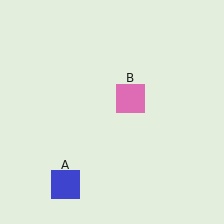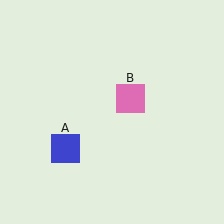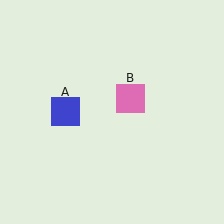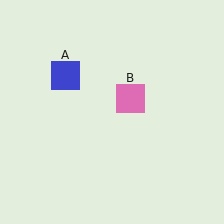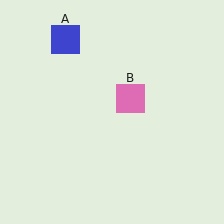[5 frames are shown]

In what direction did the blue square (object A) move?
The blue square (object A) moved up.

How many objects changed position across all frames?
1 object changed position: blue square (object A).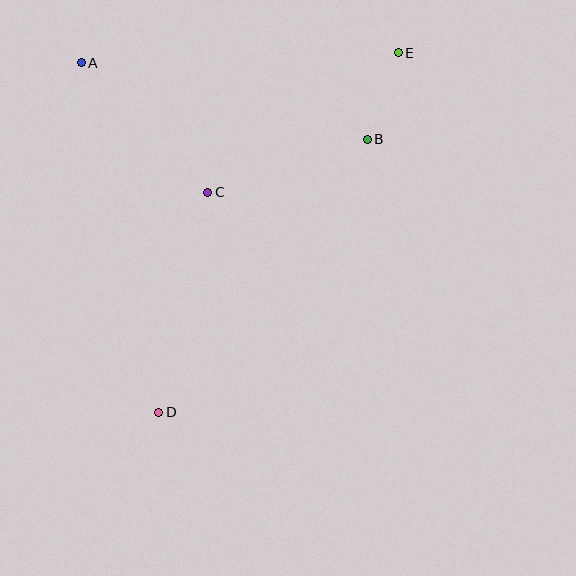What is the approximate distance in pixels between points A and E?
The distance between A and E is approximately 318 pixels.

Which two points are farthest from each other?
Points D and E are farthest from each other.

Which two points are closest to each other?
Points B and E are closest to each other.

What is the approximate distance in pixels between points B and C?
The distance between B and C is approximately 168 pixels.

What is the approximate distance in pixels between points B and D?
The distance between B and D is approximately 343 pixels.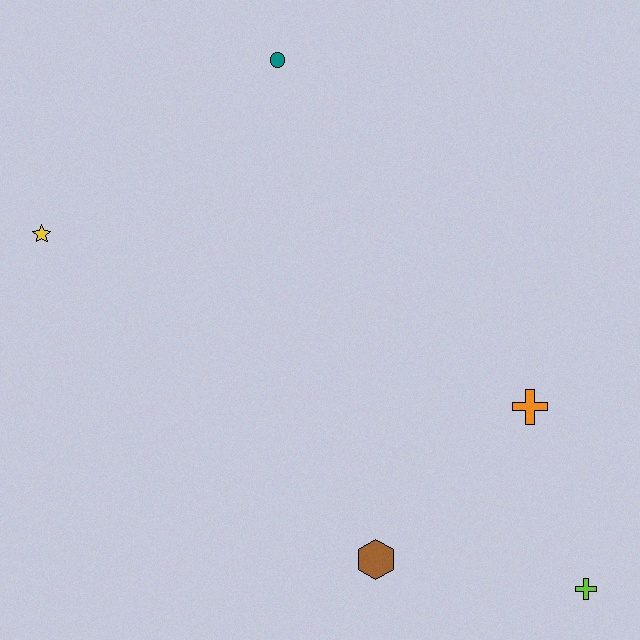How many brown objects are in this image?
There is 1 brown object.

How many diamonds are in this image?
There are no diamonds.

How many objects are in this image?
There are 5 objects.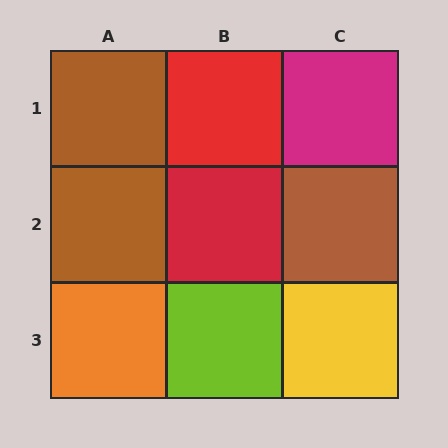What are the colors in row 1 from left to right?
Brown, red, magenta.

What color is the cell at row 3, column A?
Orange.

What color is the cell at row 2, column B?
Red.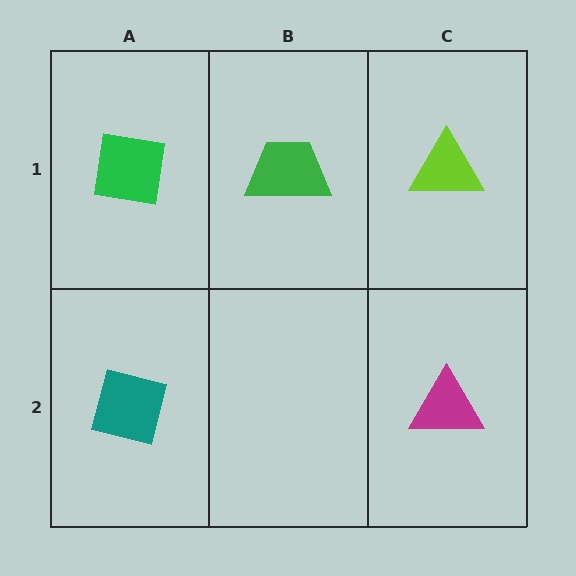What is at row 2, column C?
A magenta triangle.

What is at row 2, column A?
A teal square.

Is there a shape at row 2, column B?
No, that cell is empty.